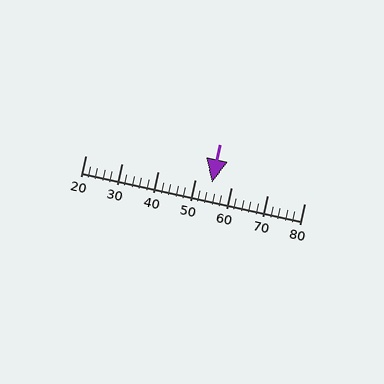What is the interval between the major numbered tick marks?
The major tick marks are spaced 10 units apart.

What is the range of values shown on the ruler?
The ruler shows values from 20 to 80.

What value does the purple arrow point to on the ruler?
The purple arrow points to approximately 55.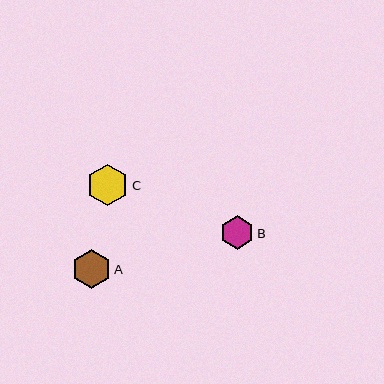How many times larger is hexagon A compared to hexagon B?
Hexagon A is approximately 1.1 times the size of hexagon B.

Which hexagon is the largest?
Hexagon C is the largest with a size of approximately 42 pixels.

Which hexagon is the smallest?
Hexagon B is the smallest with a size of approximately 34 pixels.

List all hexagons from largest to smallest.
From largest to smallest: C, A, B.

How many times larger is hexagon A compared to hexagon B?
Hexagon A is approximately 1.1 times the size of hexagon B.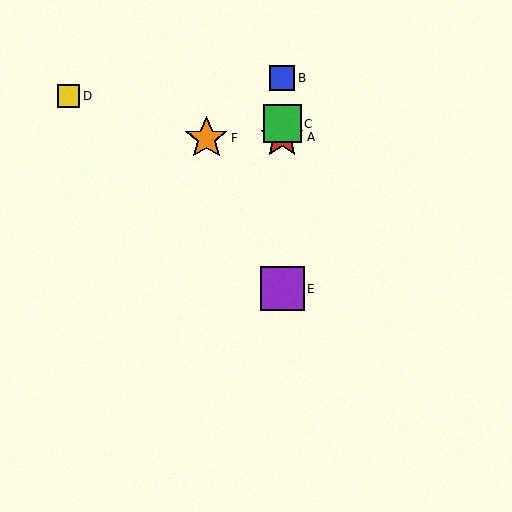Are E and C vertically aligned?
Yes, both are at x≈282.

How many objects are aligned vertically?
4 objects (A, B, C, E) are aligned vertically.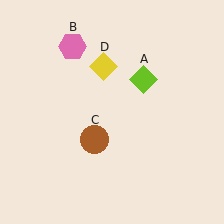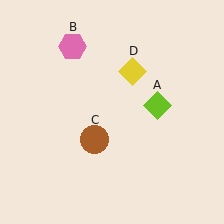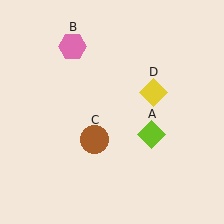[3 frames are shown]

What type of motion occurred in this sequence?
The lime diamond (object A), yellow diamond (object D) rotated clockwise around the center of the scene.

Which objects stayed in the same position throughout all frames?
Pink hexagon (object B) and brown circle (object C) remained stationary.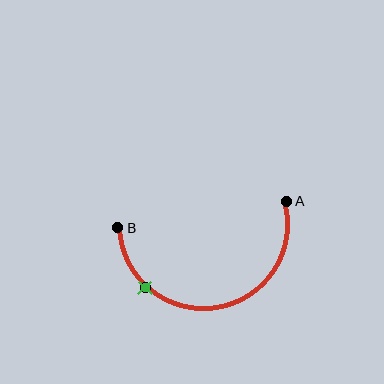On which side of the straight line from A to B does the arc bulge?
The arc bulges below the straight line connecting A and B.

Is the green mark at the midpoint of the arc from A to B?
No. The green mark lies on the arc but is closer to endpoint B. The arc midpoint would be at the point on the curve equidistant along the arc from both A and B.